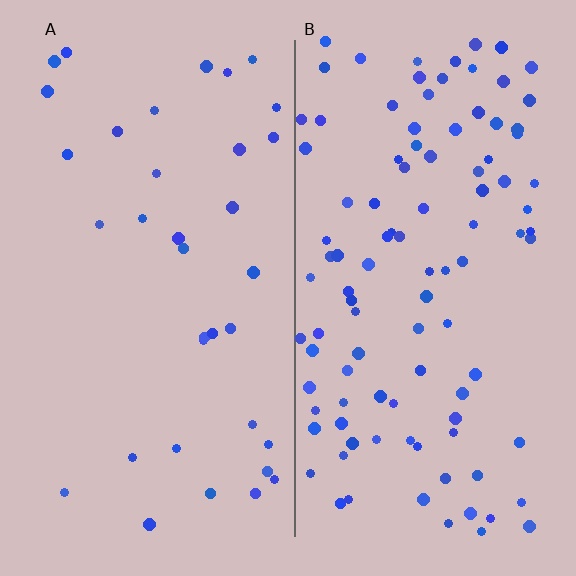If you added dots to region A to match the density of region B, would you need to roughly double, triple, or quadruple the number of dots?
Approximately triple.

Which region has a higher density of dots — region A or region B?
B (the right).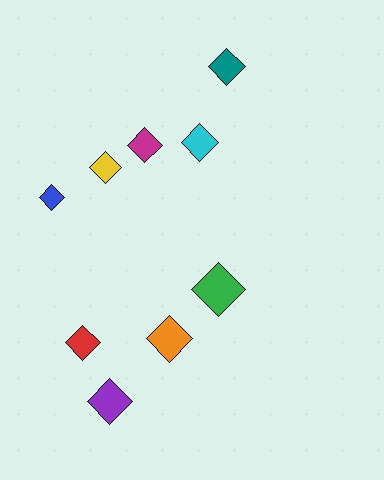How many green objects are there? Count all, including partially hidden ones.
There is 1 green object.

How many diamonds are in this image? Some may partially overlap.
There are 9 diamonds.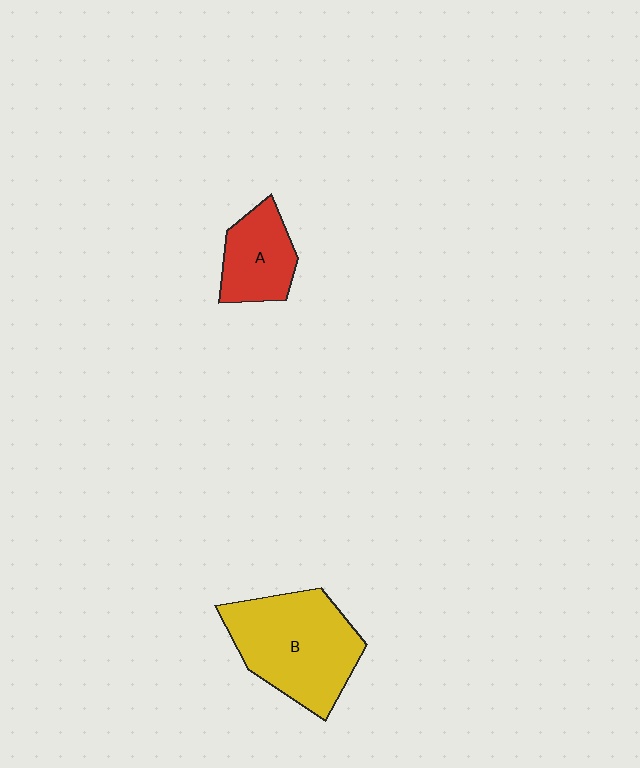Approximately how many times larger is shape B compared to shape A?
Approximately 1.9 times.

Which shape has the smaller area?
Shape A (red).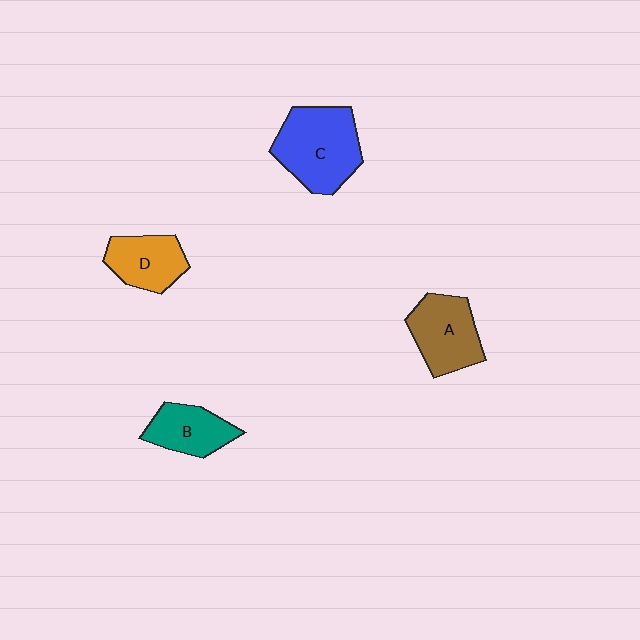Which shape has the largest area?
Shape C (blue).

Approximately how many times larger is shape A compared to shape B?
Approximately 1.3 times.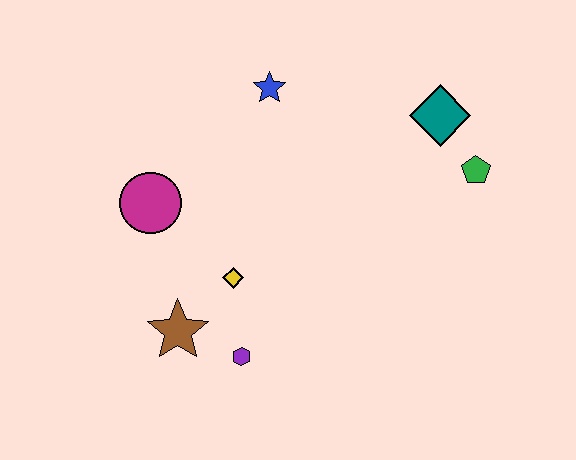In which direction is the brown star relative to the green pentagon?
The brown star is to the left of the green pentagon.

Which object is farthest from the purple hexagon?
The teal diamond is farthest from the purple hexagon.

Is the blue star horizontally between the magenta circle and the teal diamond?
Yes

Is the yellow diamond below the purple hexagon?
No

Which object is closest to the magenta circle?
The yellow diamond is closest to the magenta circle.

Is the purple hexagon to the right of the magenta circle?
Yes